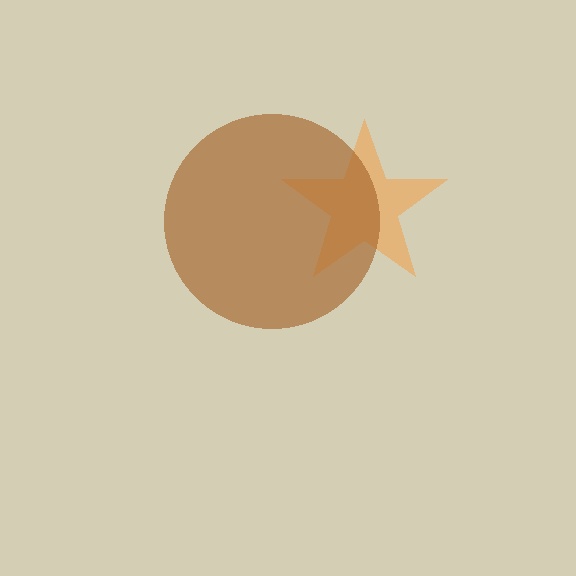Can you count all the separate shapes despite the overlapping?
Yes, there are 2 separate shapes.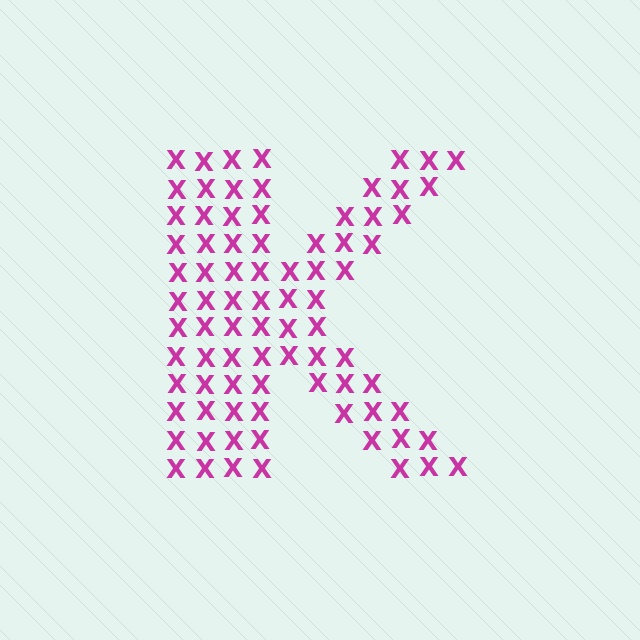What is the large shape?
The large shape is the letter K.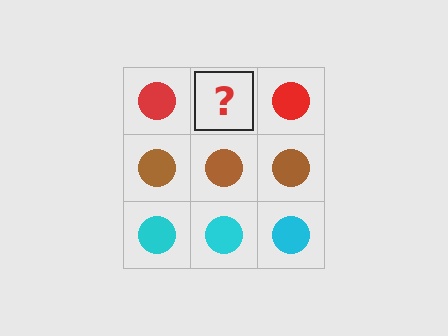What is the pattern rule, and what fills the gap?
The rule is that each row has a consistent color. The gap should be filled with a red circle.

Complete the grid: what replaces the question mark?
The question mark should be replaced with a red circle.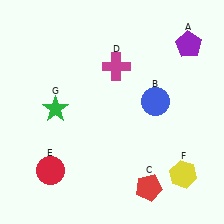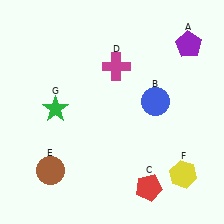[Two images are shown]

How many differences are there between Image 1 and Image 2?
There is 1 difference between the two images.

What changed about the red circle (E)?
In Image 1, E is red. In Image 2, it changed to brown.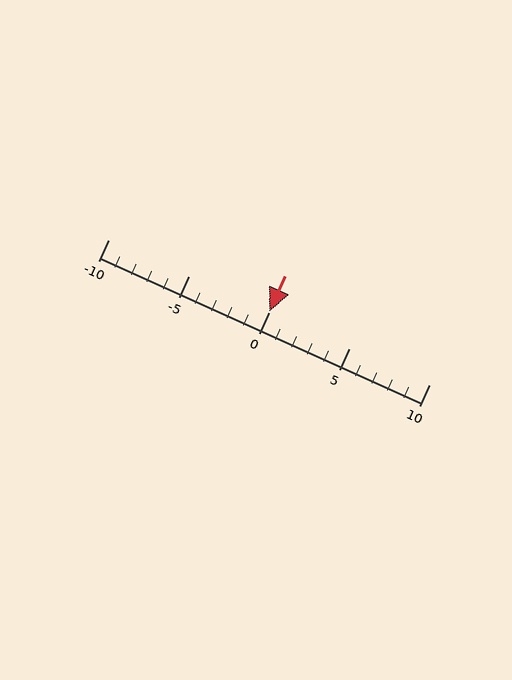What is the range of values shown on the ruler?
The ruler shows values from -10 to 10.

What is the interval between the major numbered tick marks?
The major tick marks are spaced 5 units apart.